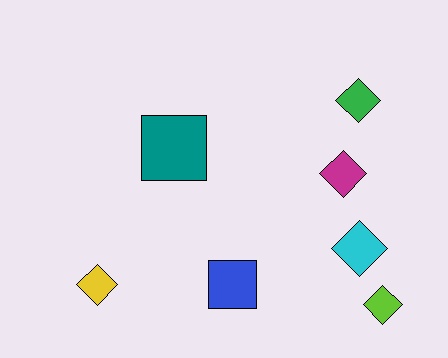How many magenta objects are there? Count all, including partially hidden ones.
There is 1 magenta object.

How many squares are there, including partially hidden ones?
There are 2 squares.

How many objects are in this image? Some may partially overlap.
There are 7 objects.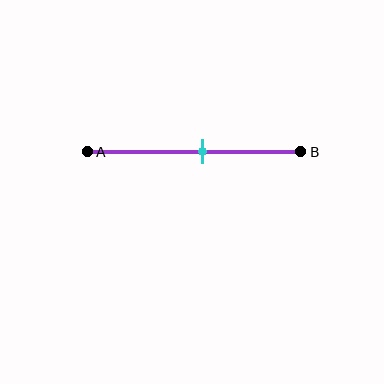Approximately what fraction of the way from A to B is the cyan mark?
The cyan mark is approximately 55% of the way from A to B.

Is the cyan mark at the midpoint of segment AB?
No, the mark is at about 55% from A, not at the 50% midpoint.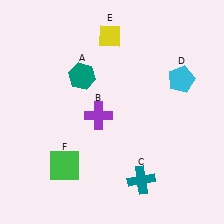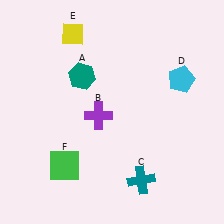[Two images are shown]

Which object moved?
The yellow diamond (E) moved left.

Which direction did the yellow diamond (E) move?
The yellow diamond (E) moved left.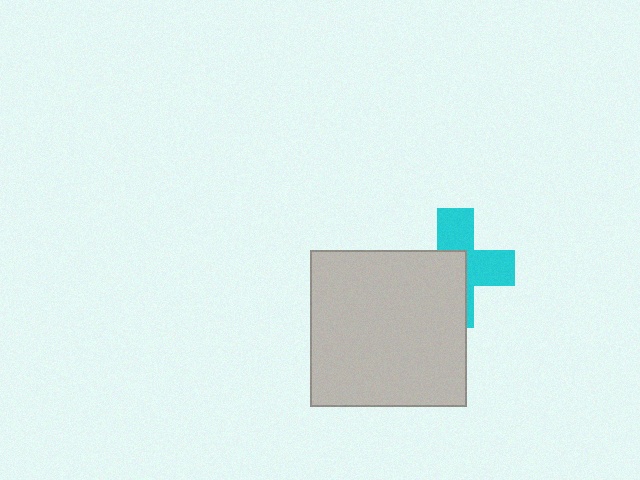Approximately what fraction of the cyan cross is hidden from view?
Roughly 52% of the cyan cross is hidden behind the light gray square.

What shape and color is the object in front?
The object in front is a light gray square.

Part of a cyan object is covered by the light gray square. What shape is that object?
It is a cross.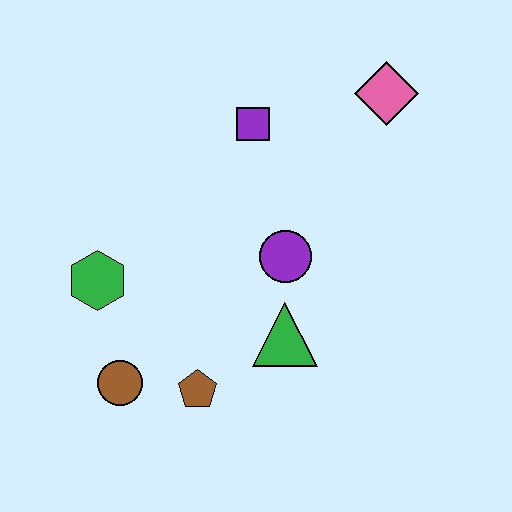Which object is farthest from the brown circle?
The pink diamond is farthest from the brown circle.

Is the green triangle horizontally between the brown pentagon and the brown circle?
No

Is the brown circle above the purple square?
No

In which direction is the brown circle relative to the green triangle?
The brown circle is to the left of the green triangle.